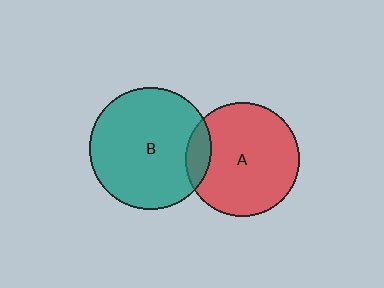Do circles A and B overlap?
Yes.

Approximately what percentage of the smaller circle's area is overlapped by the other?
Approximately 15%.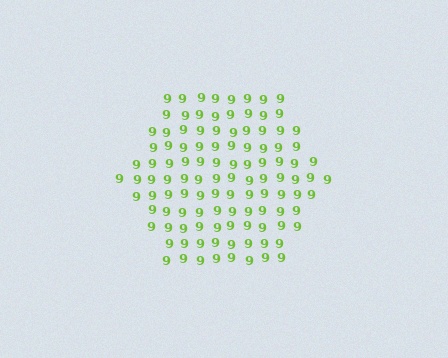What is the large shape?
The large shape is a hexagon.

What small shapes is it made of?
It is made of small digit 9's.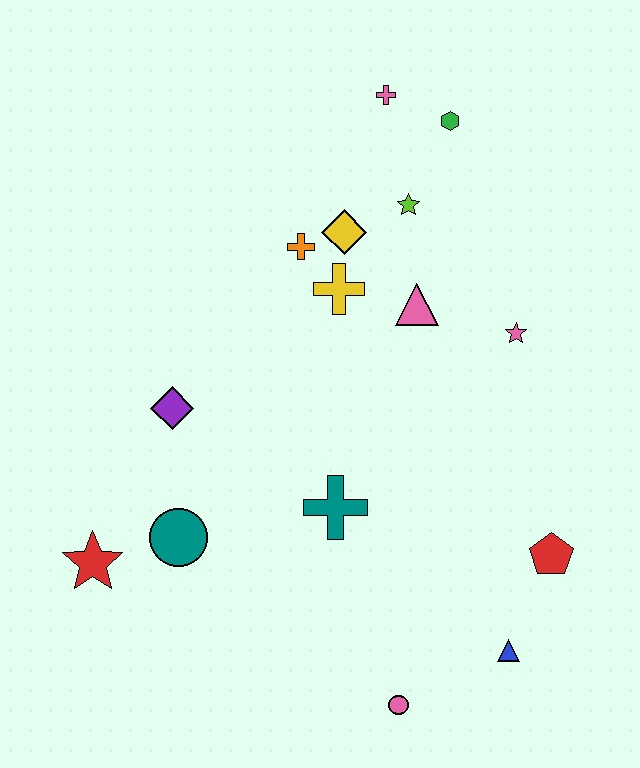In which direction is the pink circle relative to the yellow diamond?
The pink circle is below the yellow diamond.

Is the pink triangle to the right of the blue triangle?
No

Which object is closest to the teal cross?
The teal circle is closest to the teal cross.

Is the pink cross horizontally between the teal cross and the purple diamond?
No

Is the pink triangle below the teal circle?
No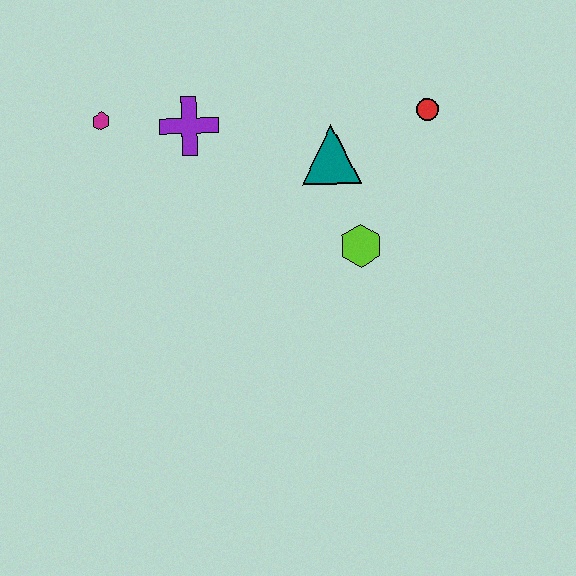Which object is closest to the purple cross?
The magenta hexagon is closest to the purple cross.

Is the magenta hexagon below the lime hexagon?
No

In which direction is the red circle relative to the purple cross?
The red circle is to the right of the purple cross.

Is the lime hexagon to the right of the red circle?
No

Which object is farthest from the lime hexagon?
The magenta hexagon is farthest from the lime hexagon.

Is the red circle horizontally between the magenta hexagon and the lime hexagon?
No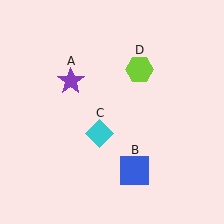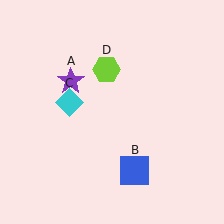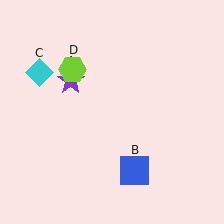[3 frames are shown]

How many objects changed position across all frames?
2 objects changed position: cyan diamond (object C), lime hexagon (object D).